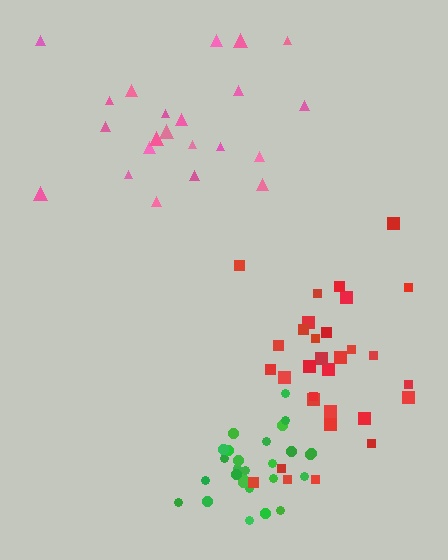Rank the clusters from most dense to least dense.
green, red, pink.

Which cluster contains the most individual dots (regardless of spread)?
Red (31).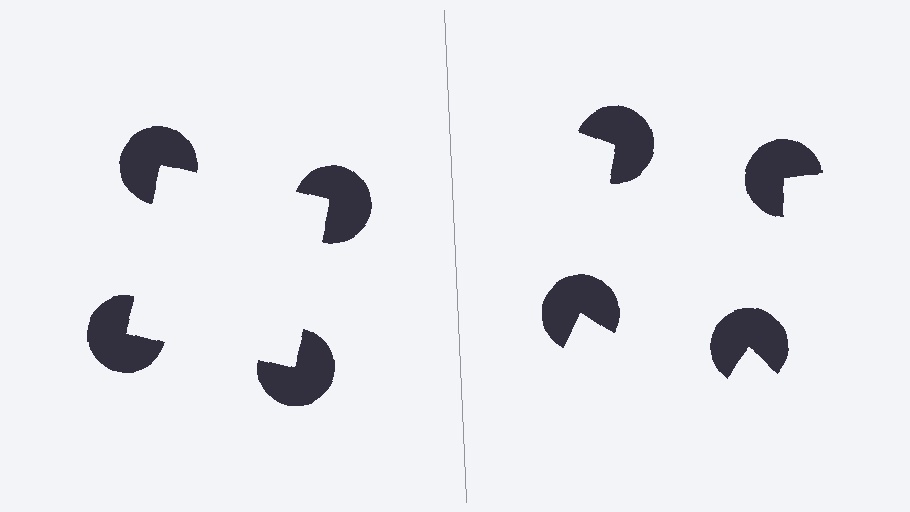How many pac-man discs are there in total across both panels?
8 — 4 on each side.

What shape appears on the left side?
An illusory square.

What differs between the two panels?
The pac-man discs are positioned identically on both sides; only the wedge orientations differ. On the left they align to a square; on the right they are misaligned.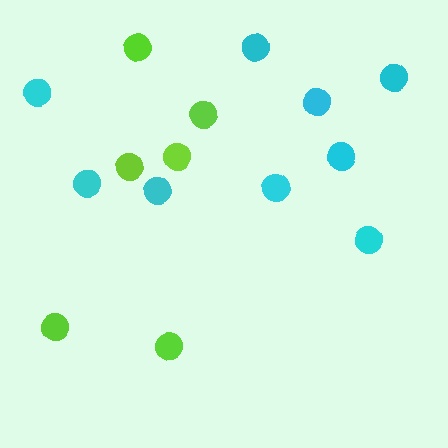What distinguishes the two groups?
There are 2 groups: one group of cyan circles (9) and one group of lime circles (6).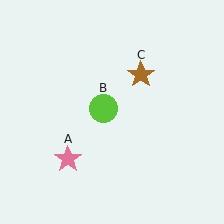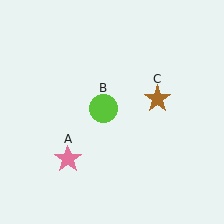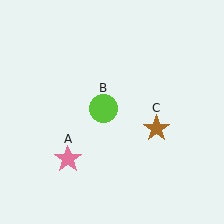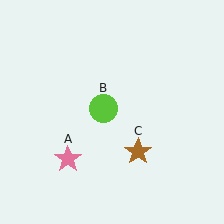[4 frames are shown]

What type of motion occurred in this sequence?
The brown star (object C) rotated clockwise around the center of the scene.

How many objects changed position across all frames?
1 object changed position: brown star (object C).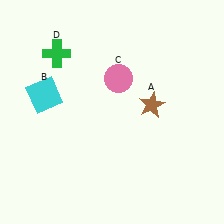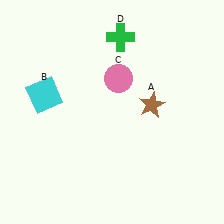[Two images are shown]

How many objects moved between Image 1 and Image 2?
1 object moved between the two images.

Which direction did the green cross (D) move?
The green cross (D) moved right.